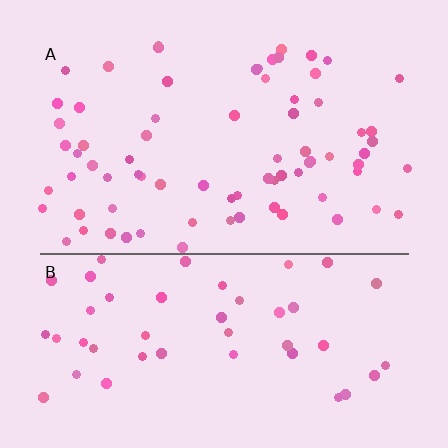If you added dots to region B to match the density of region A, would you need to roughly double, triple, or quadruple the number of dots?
Approximately double.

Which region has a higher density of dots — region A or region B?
A (the top).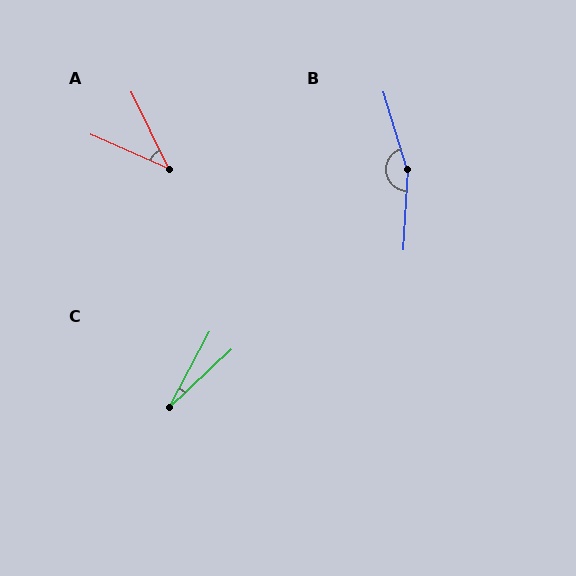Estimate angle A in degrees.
Approximately 40 degrees.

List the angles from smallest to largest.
C (19°), A (40°), B (160°).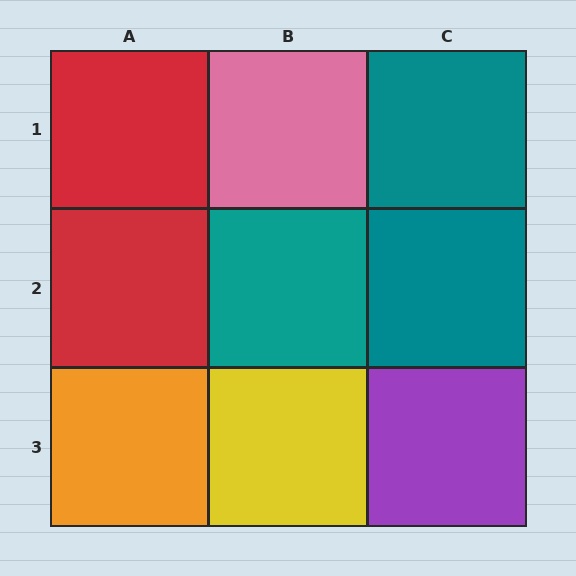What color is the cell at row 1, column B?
Pink.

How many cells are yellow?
1 cell is yellow.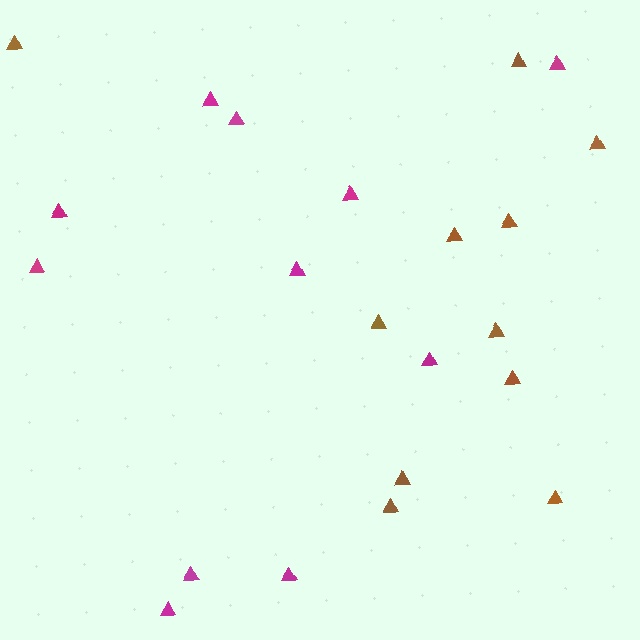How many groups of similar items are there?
There are 2 groups: one group of magenta triangles (11) and one group of brown triangles (11).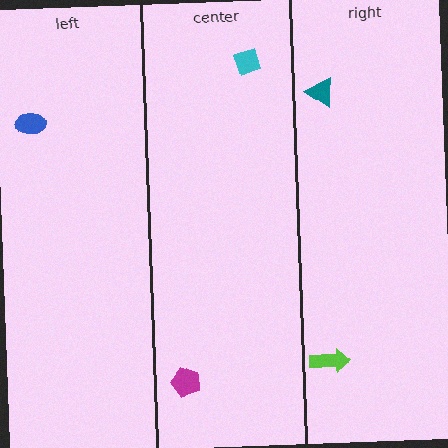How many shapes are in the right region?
2.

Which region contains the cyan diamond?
The center region.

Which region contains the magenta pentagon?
The center region.